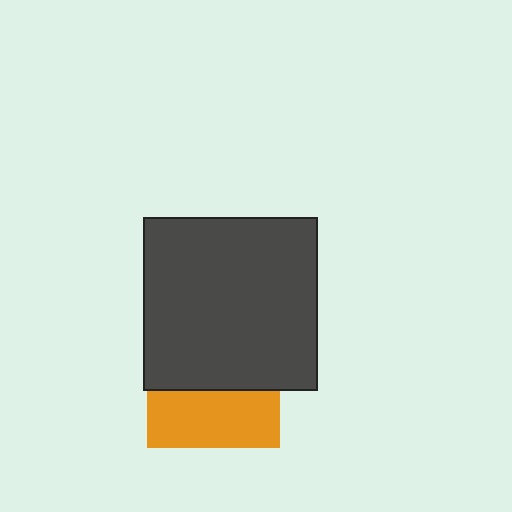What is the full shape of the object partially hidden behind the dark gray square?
The partially hidden object is an orange square.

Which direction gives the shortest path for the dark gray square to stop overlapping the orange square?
Moving up gives the shortest separation.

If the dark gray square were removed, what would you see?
You would see the complete orange square.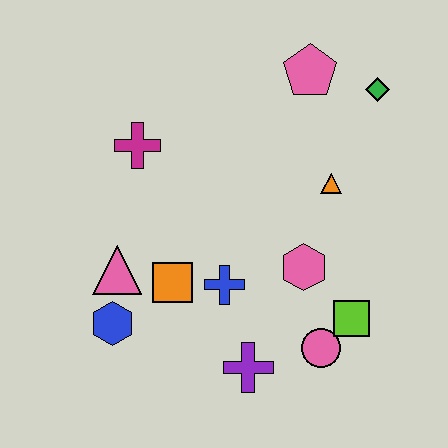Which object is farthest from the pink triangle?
The green diamond is farthest from the pink triangle.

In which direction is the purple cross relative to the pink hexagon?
The purple cross is below the pink hexagon.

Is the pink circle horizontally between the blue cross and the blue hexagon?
No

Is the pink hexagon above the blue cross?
Yes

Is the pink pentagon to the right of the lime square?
No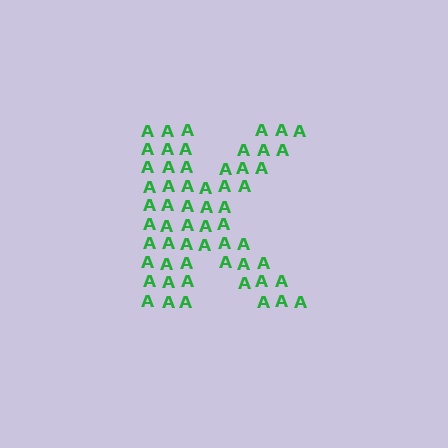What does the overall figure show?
The overall figure shows the letter K.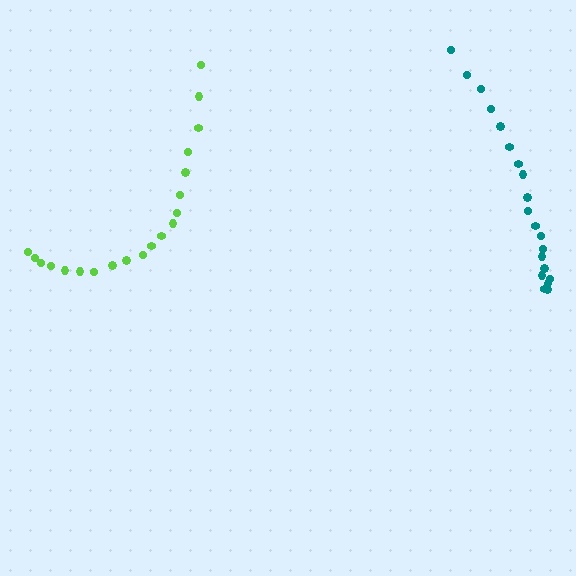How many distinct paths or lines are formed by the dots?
There are 2 distinct paths.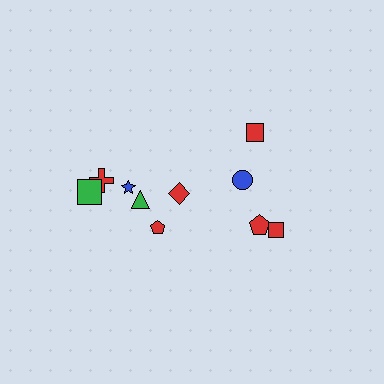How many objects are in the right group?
There are 4 objects.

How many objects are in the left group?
There are 6 objects.